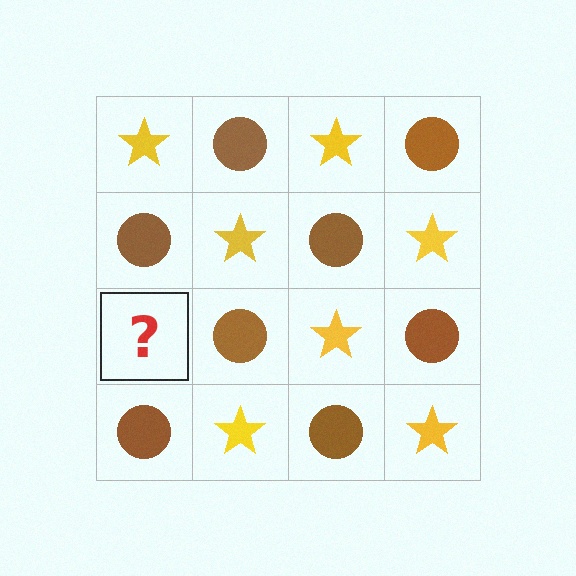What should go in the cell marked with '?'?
The missing cell should contain a yellow star.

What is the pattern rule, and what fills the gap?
The rule is that it alternates yellow star and brown circle in a checkerboard pattern. The gap should be filled with a yellow star.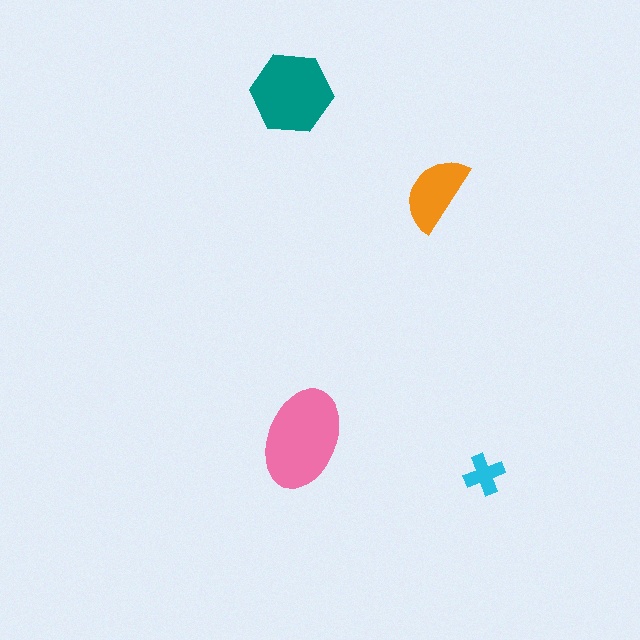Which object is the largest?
The pink ellipse.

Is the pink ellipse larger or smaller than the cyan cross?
Larger.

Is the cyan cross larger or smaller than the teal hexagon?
Smaller.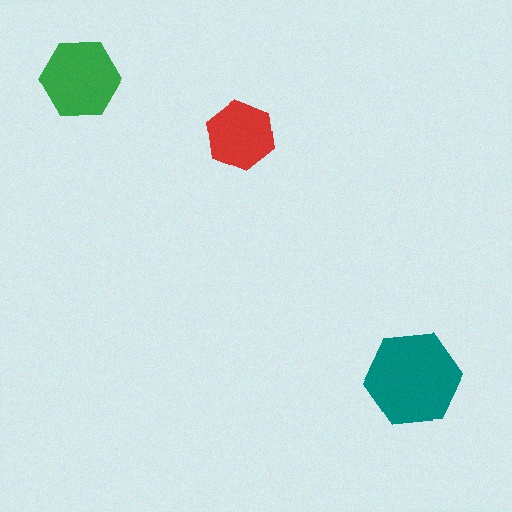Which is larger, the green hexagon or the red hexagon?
The green one.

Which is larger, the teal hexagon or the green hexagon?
The teal one.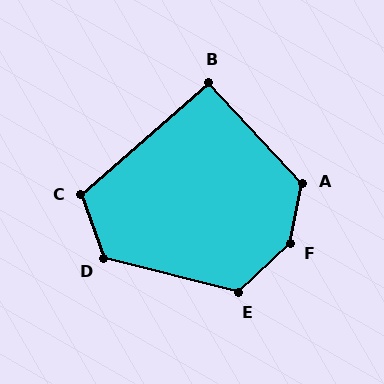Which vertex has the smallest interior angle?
B, at approximately 91 degrees.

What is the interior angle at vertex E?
Approximately 122 degrees (obtuse).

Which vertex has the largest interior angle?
F, at approximately 145 degrees.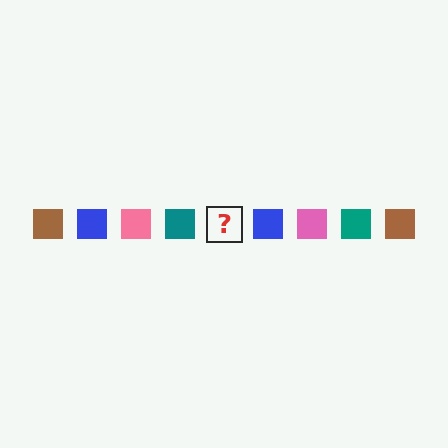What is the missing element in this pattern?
The missing element is a brown square.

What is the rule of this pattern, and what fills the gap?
The rule is that the pattern cycles through brown, blue, pink, teal squares. The gap should be filled with a brown square.